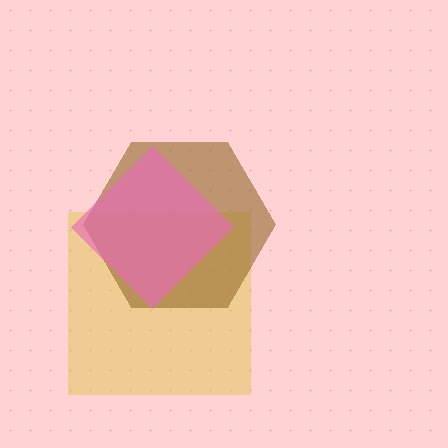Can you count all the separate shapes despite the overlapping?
Yes, there are 3 separate shapes.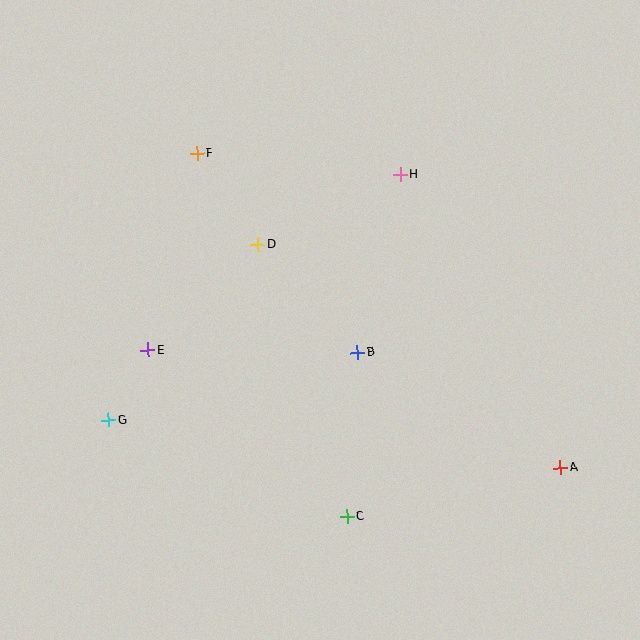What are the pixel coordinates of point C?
Point C is at (347, 517).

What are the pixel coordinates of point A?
Point A is at (560, 468).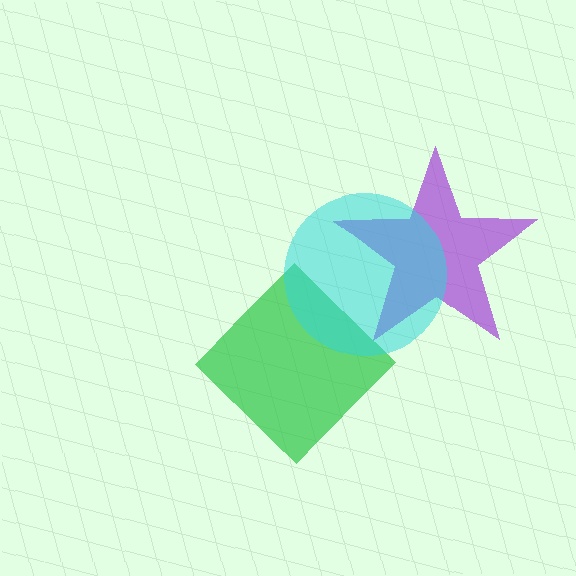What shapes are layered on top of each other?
The layered shapes are: a green diamond, a purple star, a cyan circle.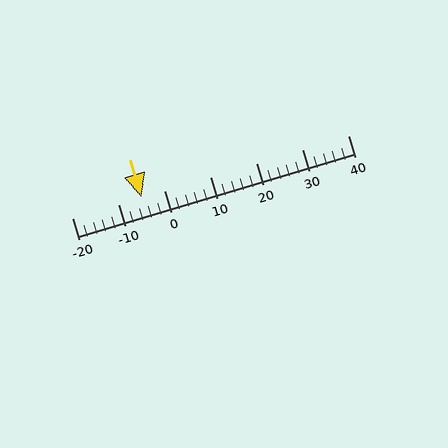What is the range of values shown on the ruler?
The ruler shows values from -20 to 40.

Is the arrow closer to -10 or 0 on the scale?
The arrow is closer to 0.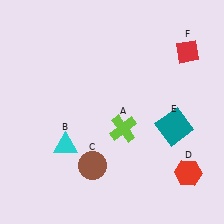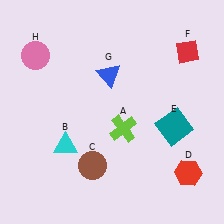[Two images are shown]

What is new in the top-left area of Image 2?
A blue triangle (G) was added in the top-left area of Image 2.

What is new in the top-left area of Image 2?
A pink circle (H) was added in the top-left area of Image 2.